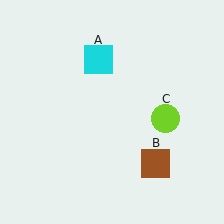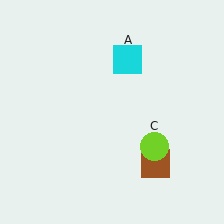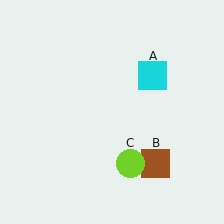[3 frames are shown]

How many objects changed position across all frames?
2 objects changed position: cyan square (object A), lime circle (object C).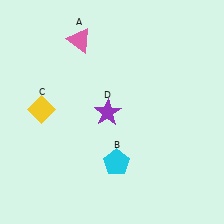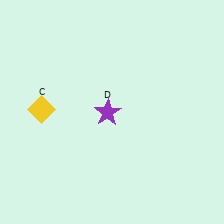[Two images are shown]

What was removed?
The pink triangle (A), the cyan pentagon (B) were removed in Image 2.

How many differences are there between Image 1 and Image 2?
There are 2 differences between the two images.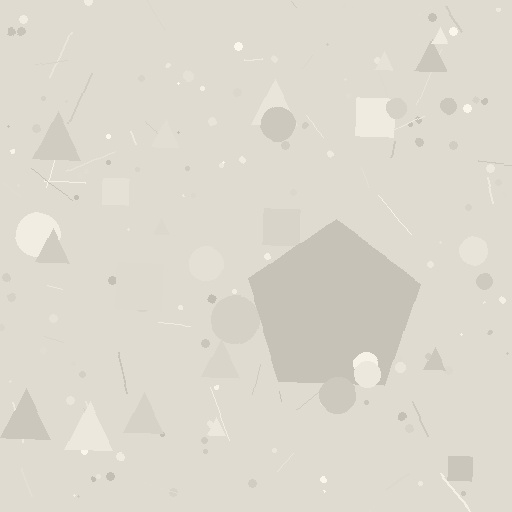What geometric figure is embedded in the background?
A pentagon is embedded in the background.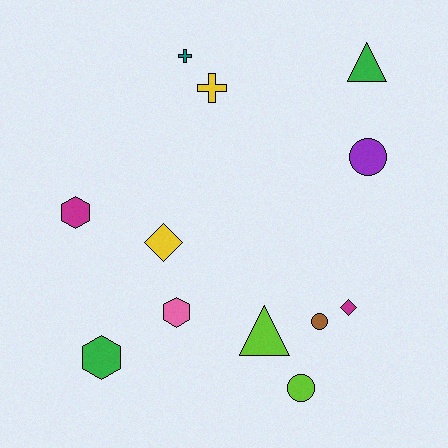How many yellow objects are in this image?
There are 2 yellow objects.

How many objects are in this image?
There are 12 objects.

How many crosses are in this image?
There are 2 crosses.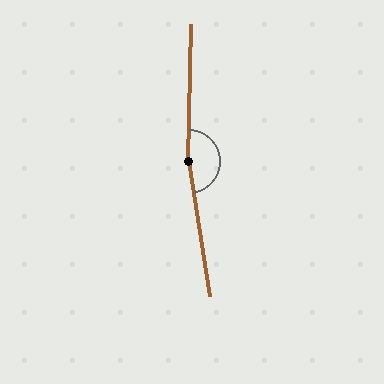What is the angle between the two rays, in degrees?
Approximately 170 degrees.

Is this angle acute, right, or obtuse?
It is obtuse.